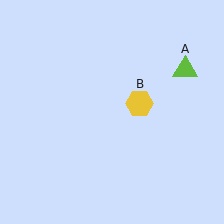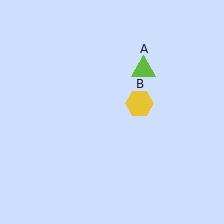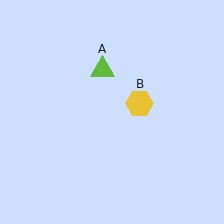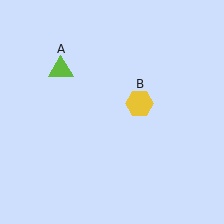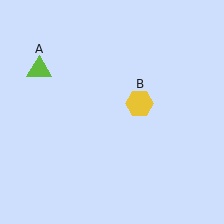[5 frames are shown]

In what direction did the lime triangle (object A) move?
The lime triangle (object A) moved left.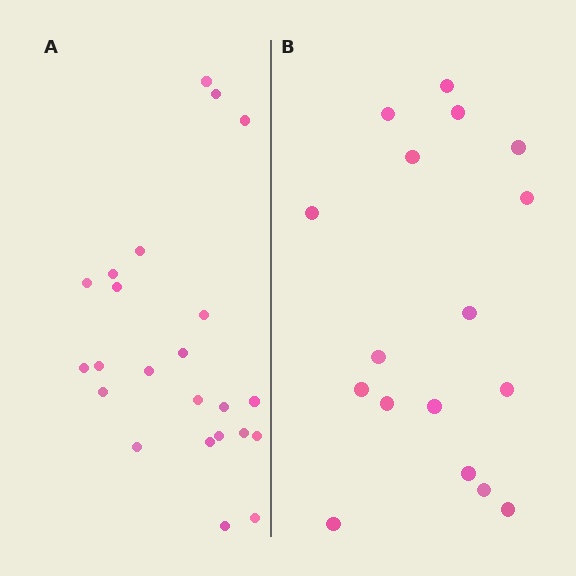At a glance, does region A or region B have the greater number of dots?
Region A (the left region) has more dots.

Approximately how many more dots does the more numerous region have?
Region A has about 6 more dots than region B.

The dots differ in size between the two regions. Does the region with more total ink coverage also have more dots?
No. Region B has more total ink coverage because its dots are larger, but region A actually contains more individual dots. Total area can be misleading — the number of items is what matters here.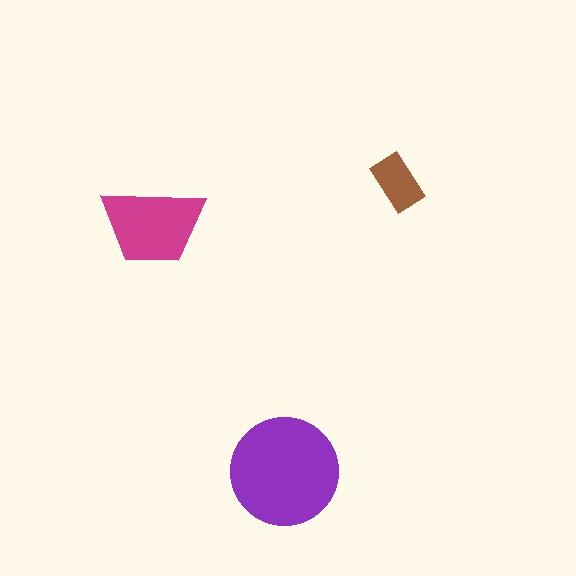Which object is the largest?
The purple circle.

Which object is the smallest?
The brown rectangle.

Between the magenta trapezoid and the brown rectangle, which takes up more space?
The magenta trapezoid.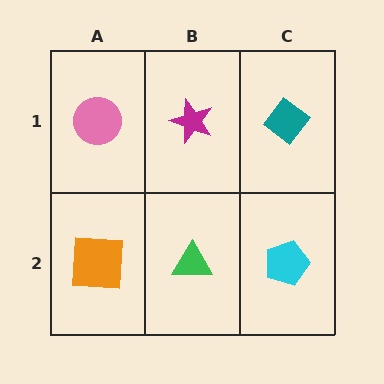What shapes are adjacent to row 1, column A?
An orange square (row 2, column A), a magenta star (row 1, column B).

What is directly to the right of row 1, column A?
A magenta star.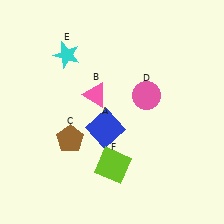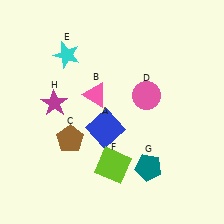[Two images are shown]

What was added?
A teal pentagon (G), a magenta star (H) were added in Image 2.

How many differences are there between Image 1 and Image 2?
There are 2 differences between the two images.